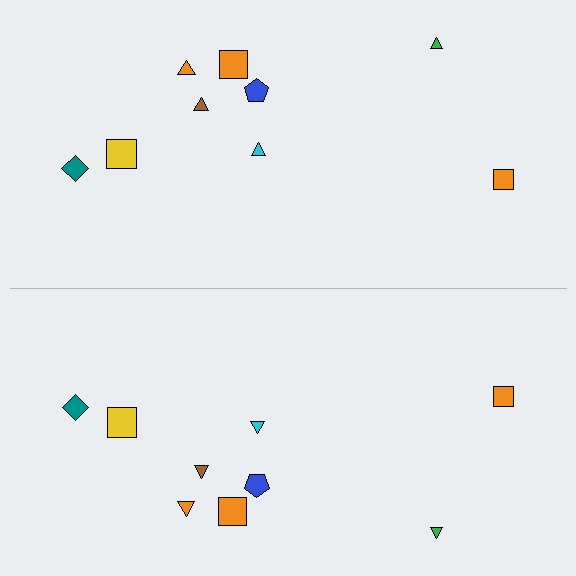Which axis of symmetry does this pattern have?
The pattern has a horizontal axis of symmetry running through the center of the image.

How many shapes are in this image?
There are 18 shapes in this image.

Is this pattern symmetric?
Yes, this pattern has bilateral (reflection) symmetry.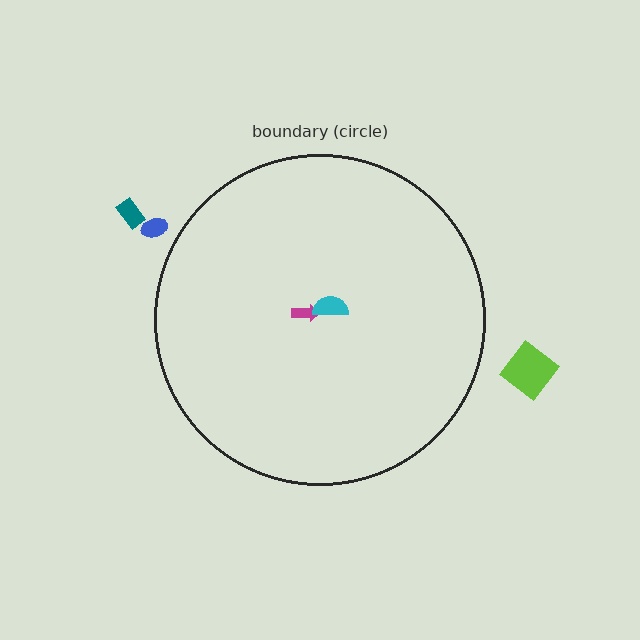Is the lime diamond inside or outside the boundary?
Outside.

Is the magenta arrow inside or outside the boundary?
Inside.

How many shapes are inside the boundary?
2 inside, 3 outside.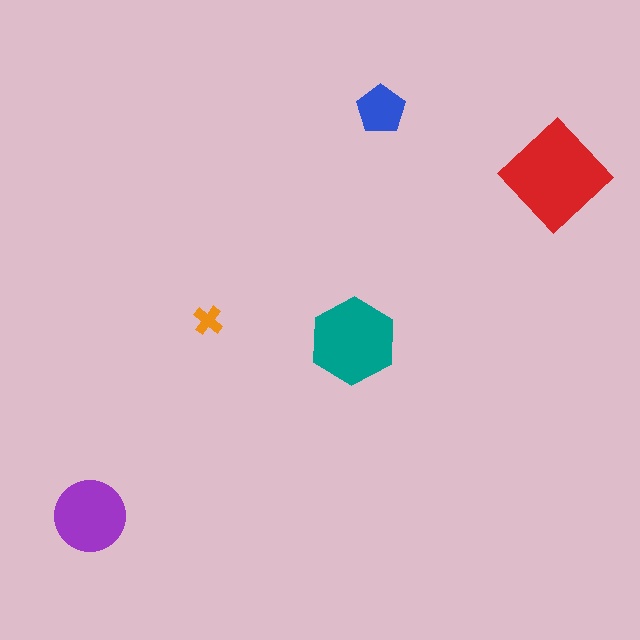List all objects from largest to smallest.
The red diamond, the teal hexagon, the purple circle, the blue pentagon, the orange cross.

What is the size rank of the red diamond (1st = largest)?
1st.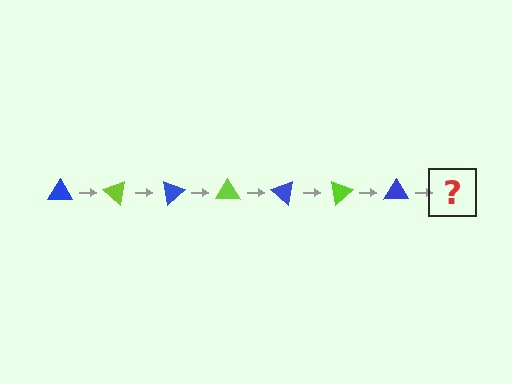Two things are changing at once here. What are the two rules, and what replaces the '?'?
The two rules are that it rotates 40 degrees each step and the color cycles through blue and lime. The '?' should be a lime triangle, rotated 280 degrees from the start.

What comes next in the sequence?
The next element should be a lime triangle, rotated 280 degrees from the start.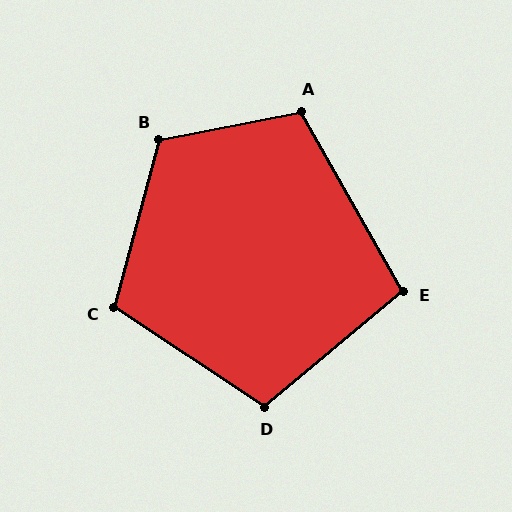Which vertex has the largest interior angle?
B, at approximately 116 degrees.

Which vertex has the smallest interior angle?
E, at approximately 100 degrees.